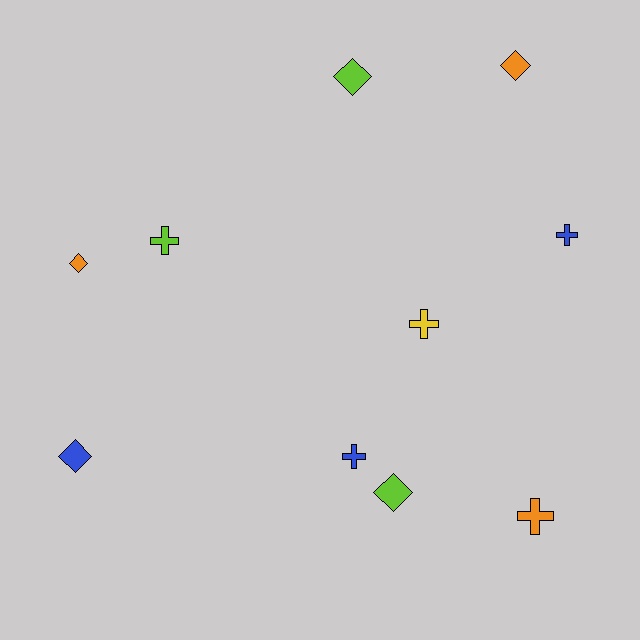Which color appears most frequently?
Orange, with 3 objects.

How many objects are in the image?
There are 10 objects.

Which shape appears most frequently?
Diamond, with 5 objects.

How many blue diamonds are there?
There is 1 blue diamond.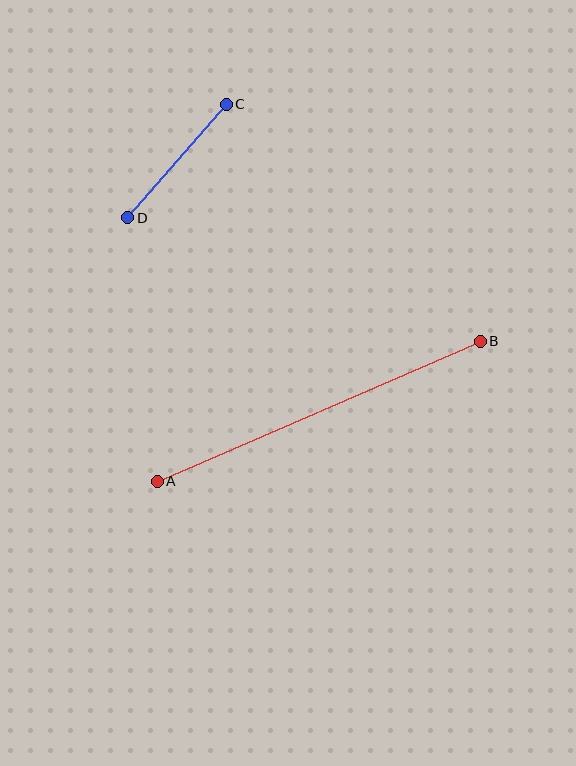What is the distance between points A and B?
The distance is approximately 352 pixels.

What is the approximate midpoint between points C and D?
The midpoint is at approximately (177, 161) pixels.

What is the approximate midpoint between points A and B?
The midpoint is at approximately (319, 411) pixels.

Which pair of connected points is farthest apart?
Points A and B are farthest apart.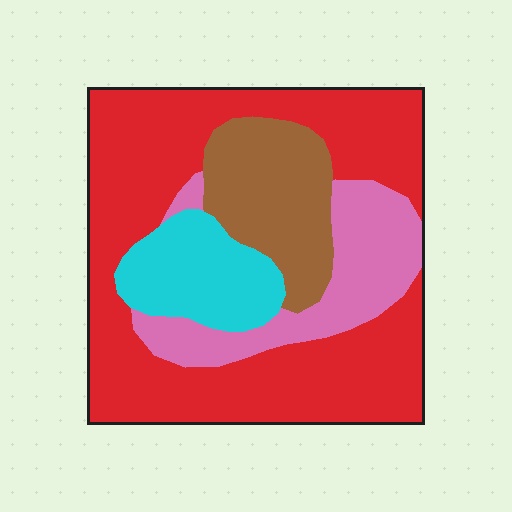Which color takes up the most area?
Red, at roughly 55%.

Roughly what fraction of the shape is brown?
Brown covers 16% of the shape.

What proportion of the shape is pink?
Pink covers 17% of the shape.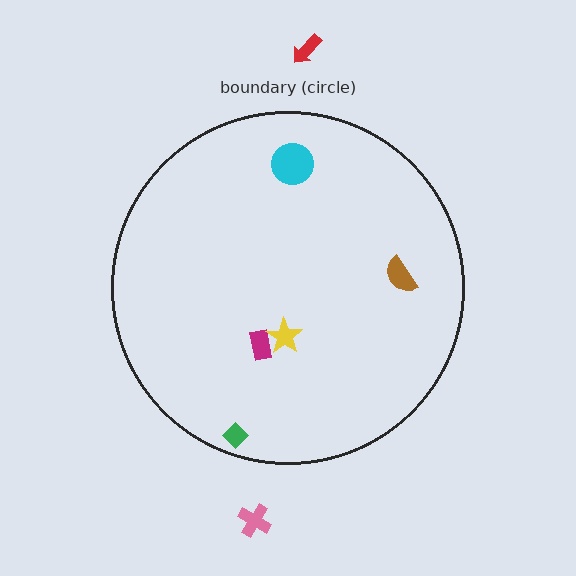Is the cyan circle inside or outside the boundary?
Inside.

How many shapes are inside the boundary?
5 inside, 2 outside.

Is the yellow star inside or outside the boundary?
Inside.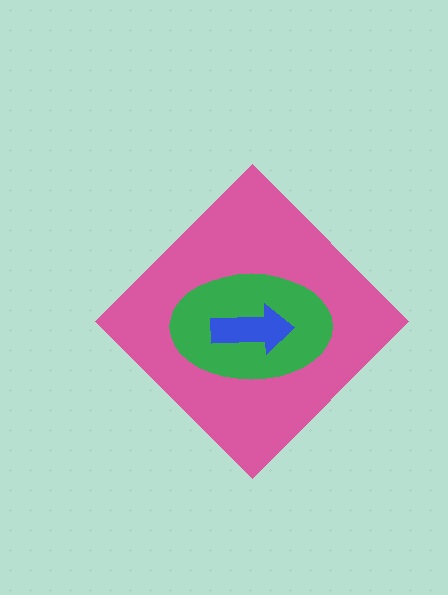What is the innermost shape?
The blue arrow.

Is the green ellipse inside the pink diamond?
Yes.